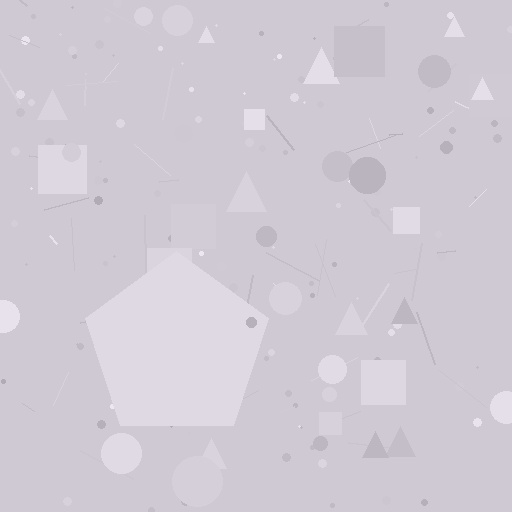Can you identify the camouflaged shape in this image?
The camouflaged shape is a pentagon.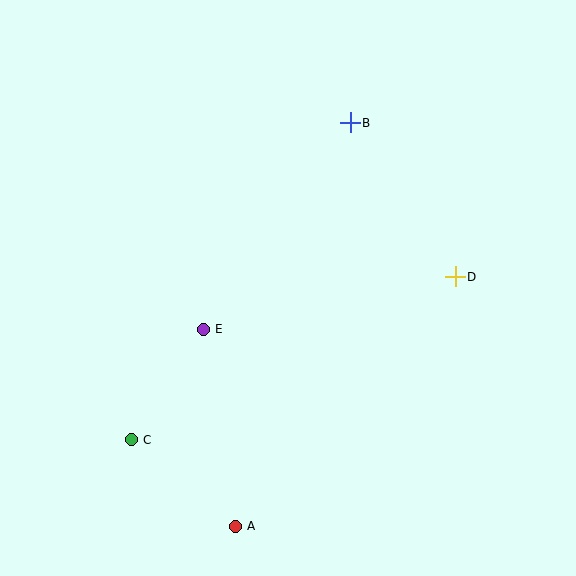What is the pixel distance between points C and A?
The distance between C and A is 136 pixels.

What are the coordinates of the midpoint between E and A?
The midpoint between E and A is at (219, 428).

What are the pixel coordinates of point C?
Point C is at (131, 440).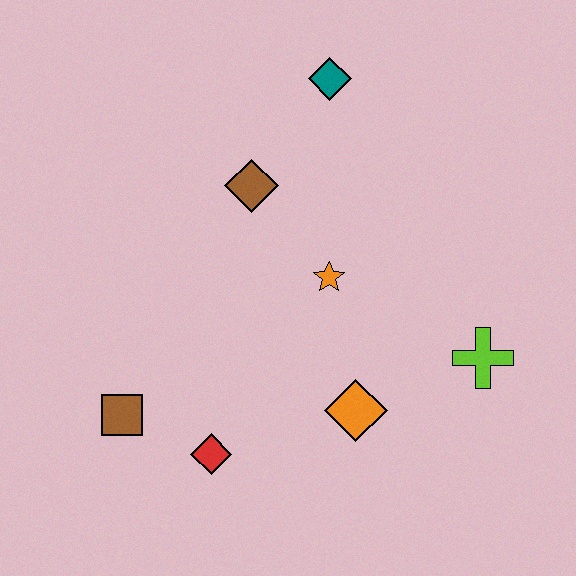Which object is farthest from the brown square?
The teal diamond is farthest from the brown square.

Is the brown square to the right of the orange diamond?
No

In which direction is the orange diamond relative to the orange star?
The orange diamond is below the orange star.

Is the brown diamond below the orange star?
No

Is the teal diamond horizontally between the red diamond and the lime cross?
Yes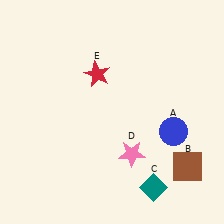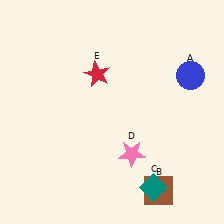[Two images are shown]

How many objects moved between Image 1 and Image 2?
2 objects moved between the two images.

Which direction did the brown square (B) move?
The brown square (B) moved left.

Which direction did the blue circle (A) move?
The blue circle (A) moved up.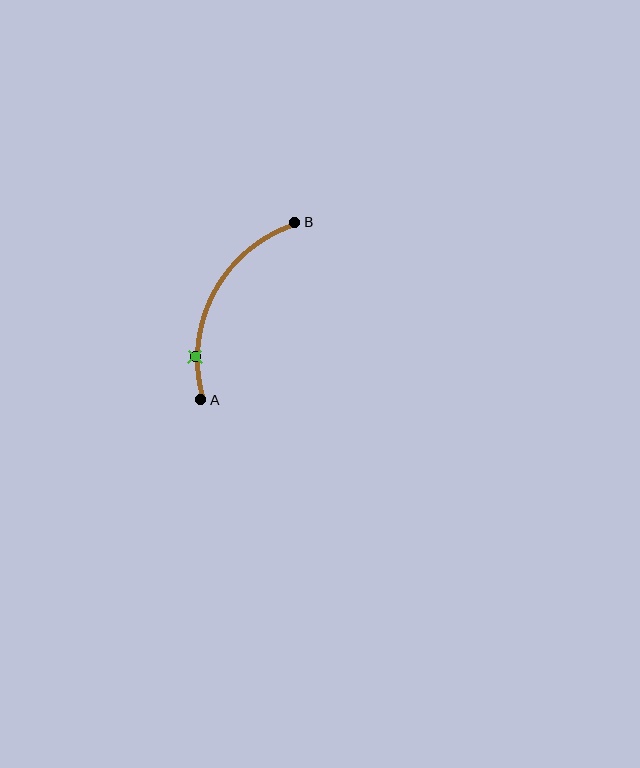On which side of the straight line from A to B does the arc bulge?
The arc bulges to the left of the straight line connecting A and B.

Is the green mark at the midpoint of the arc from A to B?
No. The green mark lies on the arc but is closer to endpoint A. The arc midpoint would be at the point on the curve equidistant along the arc from both A and B.